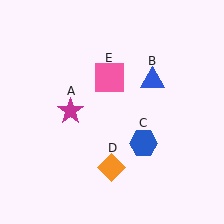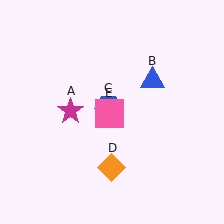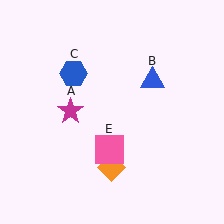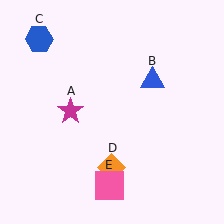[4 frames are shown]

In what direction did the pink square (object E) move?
The pink square (object E) moved down.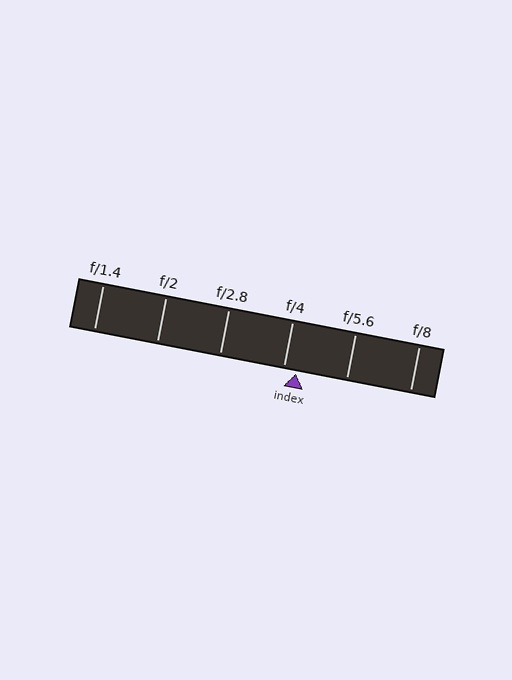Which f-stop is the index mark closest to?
The index mark is closest to f/4.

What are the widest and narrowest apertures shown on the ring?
The widest aperture shown is f/1.4 and the narrowest is f/8.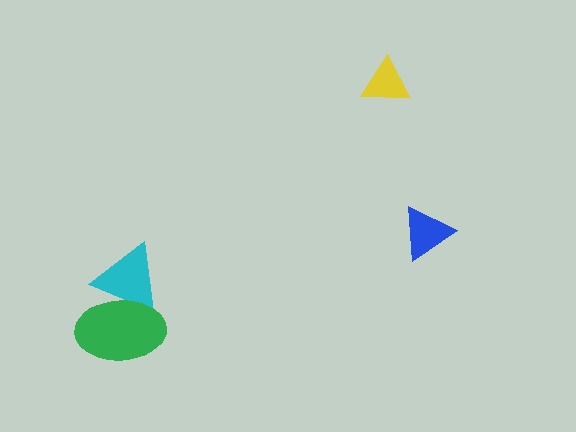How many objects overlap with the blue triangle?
0 objects overlap with the blue triangle.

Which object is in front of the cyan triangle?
The green ellipse is in front of the cyan triangle.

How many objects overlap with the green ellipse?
1 object overlaps with the green ellipse.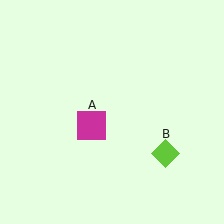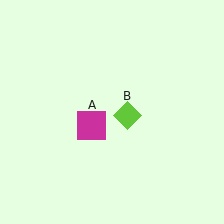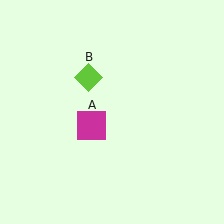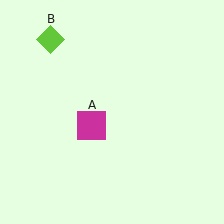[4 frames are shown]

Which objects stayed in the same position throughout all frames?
Magenta square (object A) remained stationary.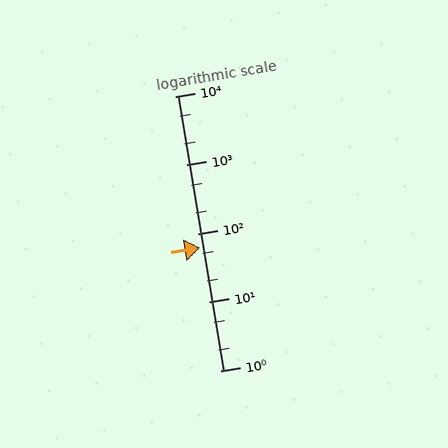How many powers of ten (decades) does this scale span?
The scale spans 4 decades, from 1 to 10000.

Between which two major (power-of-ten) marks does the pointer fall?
The pointer is between 10 and 100.